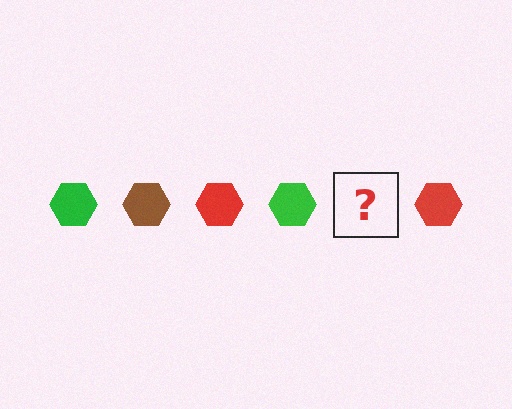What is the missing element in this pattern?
The missing element is a brown hexagon.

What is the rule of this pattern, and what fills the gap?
The rule is that the pattern cycles through green, brown, red hexagons. The gap should be filled with a brown hexagon.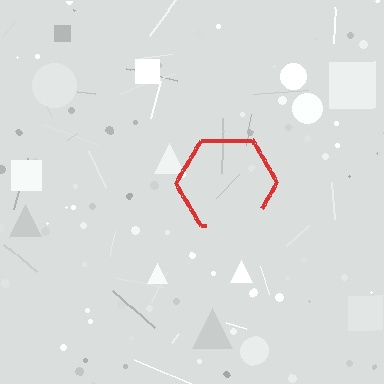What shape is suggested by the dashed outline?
The dashed outline suggests a hexagon.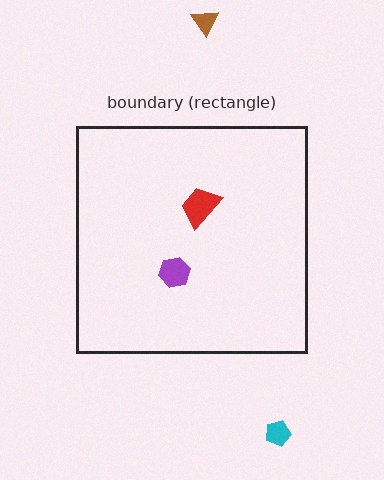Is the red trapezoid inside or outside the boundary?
Inside.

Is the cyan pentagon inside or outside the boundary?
Outside.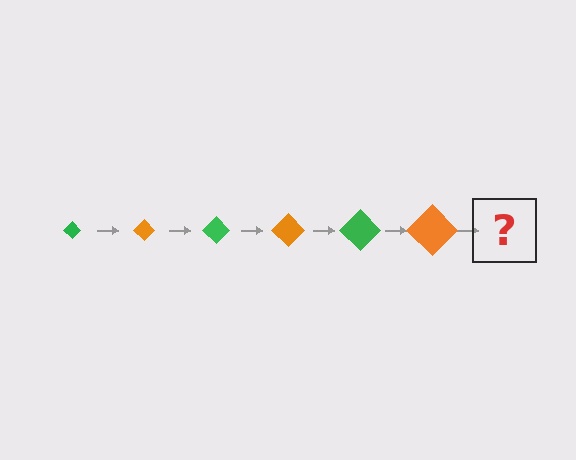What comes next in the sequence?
The next element should be a green diamond, larger than the previous one.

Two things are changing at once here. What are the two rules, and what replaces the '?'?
The two rules are that the diamond grows larger each step and the color cycles through green and orange. The '?' should be a green diamond, larger than the previous one.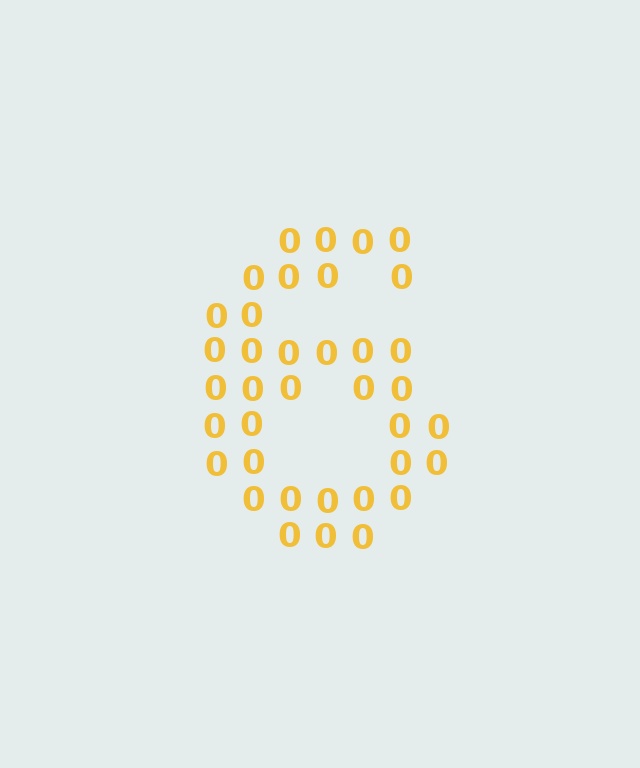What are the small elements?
The small elements are digit 0's.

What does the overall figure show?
The overall figure shows the digit 6.